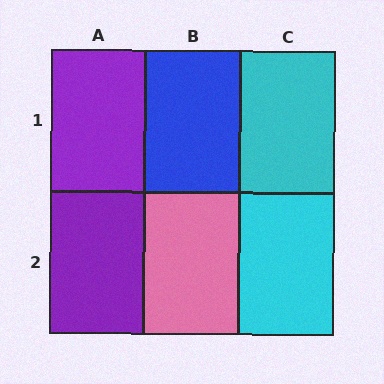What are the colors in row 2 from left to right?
Purple, pink, cyan.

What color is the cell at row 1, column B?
Blue.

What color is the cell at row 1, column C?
Cyan.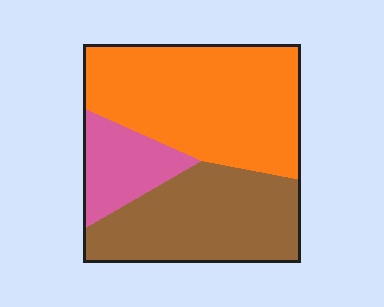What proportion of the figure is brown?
Brown takes up between a third and a half of the figure.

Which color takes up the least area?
Pink, at roughly 15%.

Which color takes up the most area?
Orange, at roughly 50%.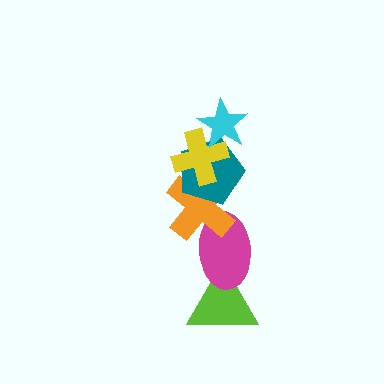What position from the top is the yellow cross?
The yellow cross is 2nd from the top.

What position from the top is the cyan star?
The cyan star is 1st from the top.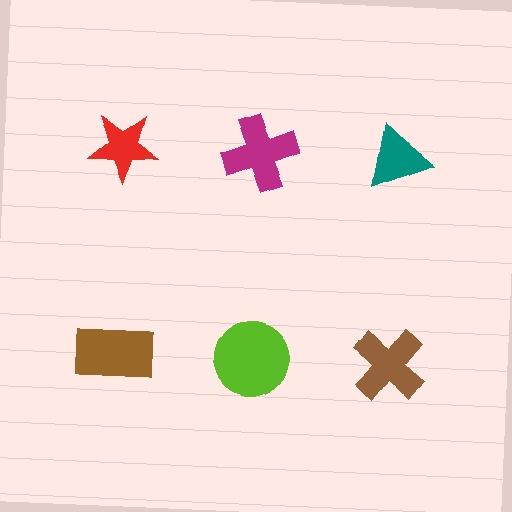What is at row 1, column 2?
A magenta cross.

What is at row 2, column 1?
A brown rectangle.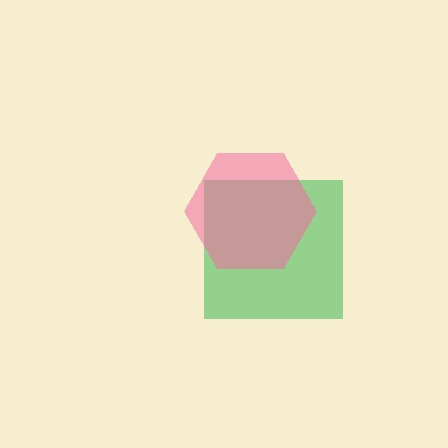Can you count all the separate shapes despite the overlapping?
Yes, there are 2 separate shapes.